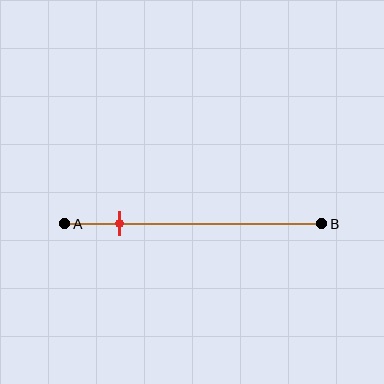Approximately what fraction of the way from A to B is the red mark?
The red mark is approximately 20% of the way from A to B.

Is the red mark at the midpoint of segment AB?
No, the mark is at about 20% from A, not at the 50% midpoint.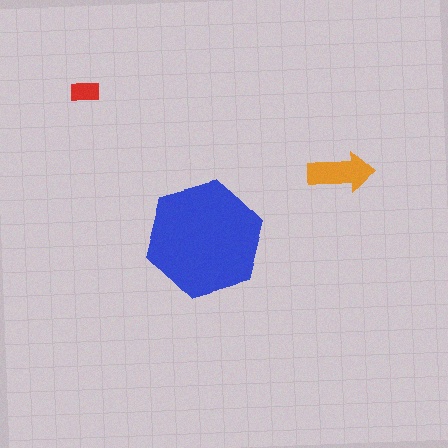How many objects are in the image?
There are 3 objects in the image.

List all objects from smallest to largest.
The red rectangle, the orange arrow, the blue hexagon.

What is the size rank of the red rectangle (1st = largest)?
3rd.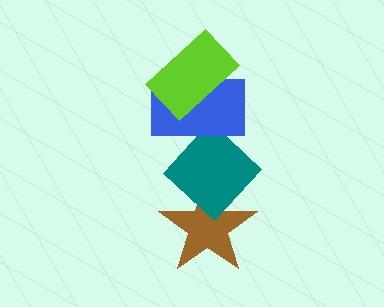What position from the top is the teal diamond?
The teal diamond is 3rd from the top.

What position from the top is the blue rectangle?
The blue rectangle is 2nd from the top.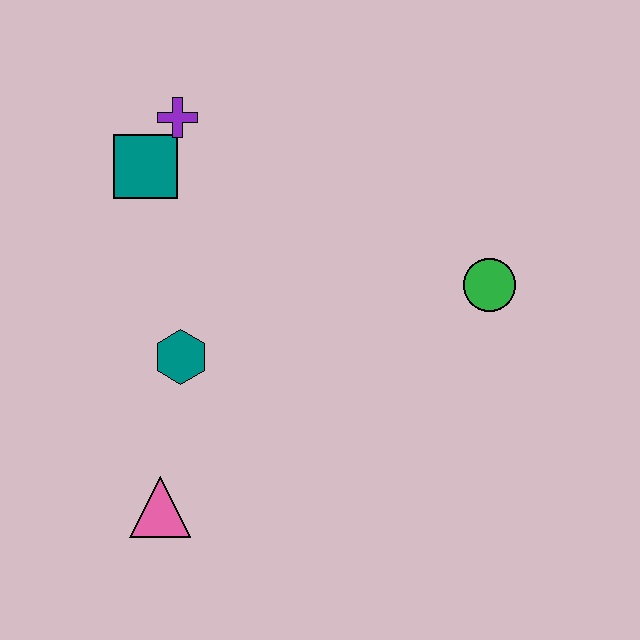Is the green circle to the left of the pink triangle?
No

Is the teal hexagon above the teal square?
No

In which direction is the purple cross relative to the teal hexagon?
The purple cross is above the teal hexagon.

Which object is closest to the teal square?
The purple cross is closest to the teal square.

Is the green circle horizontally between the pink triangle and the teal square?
No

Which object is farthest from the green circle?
The pink triangle is farthest from the green circle.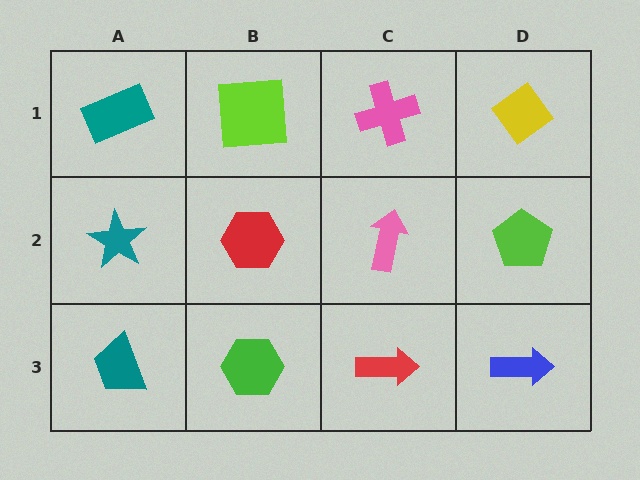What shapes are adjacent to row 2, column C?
A pink cross (row 1, column C), a red arrow (row 3, column C), a red hexagon (row 2, column B), a lime pentagon (row 2, column D).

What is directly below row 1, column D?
A lime pentagon.